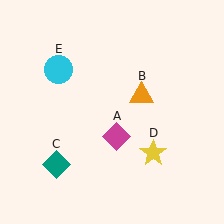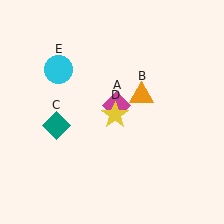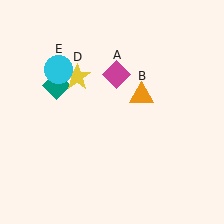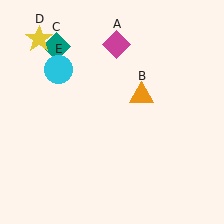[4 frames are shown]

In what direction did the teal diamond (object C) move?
The teal diamond (object C) moved up.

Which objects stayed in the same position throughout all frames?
Orange triangle (object B) and cyan circle (object E) remained stationary.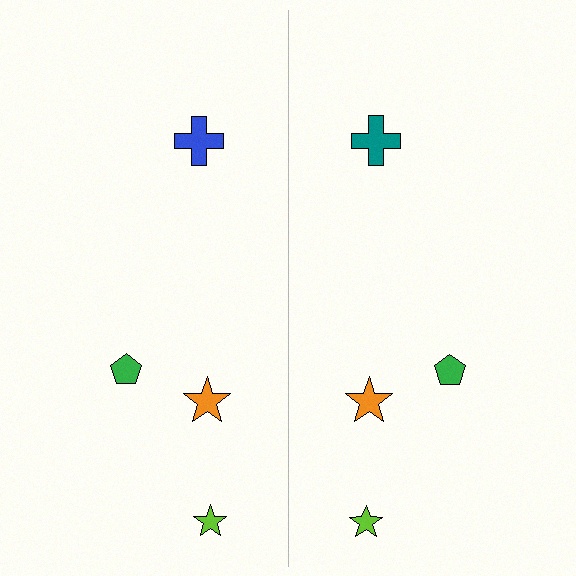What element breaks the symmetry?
The teal cross on the right side breaks the symmetry — its mirror counterpart is blue.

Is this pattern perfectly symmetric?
No, the pattern is not perfectly symmetric. The teal cross on the right side breaks the symmetry — its mirror counterpart is blue.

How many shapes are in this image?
There are 8 shapes in this image.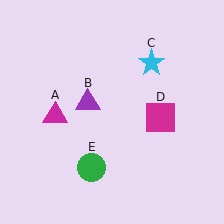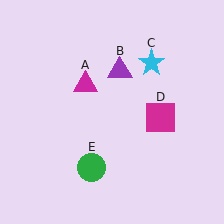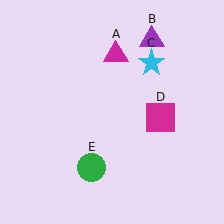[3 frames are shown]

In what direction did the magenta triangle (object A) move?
The magenta triangle (object A) moved up and to the right.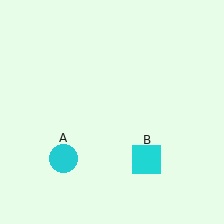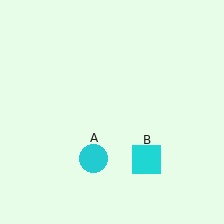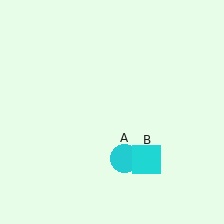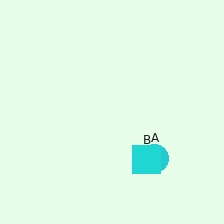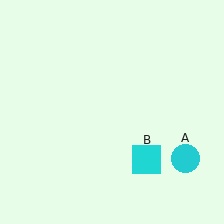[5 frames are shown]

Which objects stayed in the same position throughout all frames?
Cyan square (object B) remained stationary.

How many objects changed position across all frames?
1 object changed position: cyan circle (object A).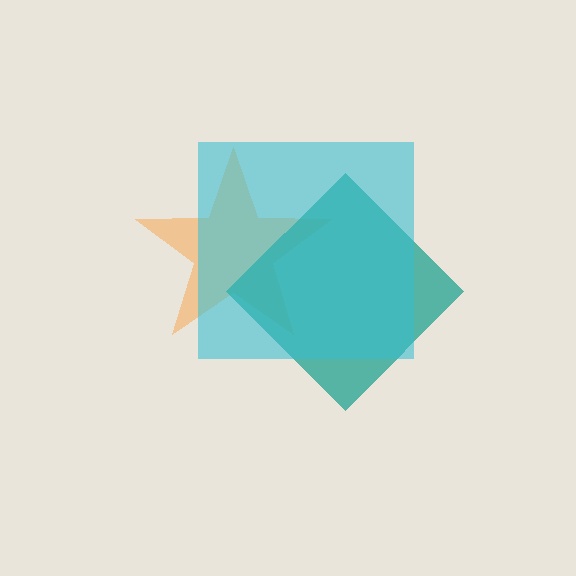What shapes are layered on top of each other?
The layered shapes are: an orange star, a teal diamond, a cyan square.